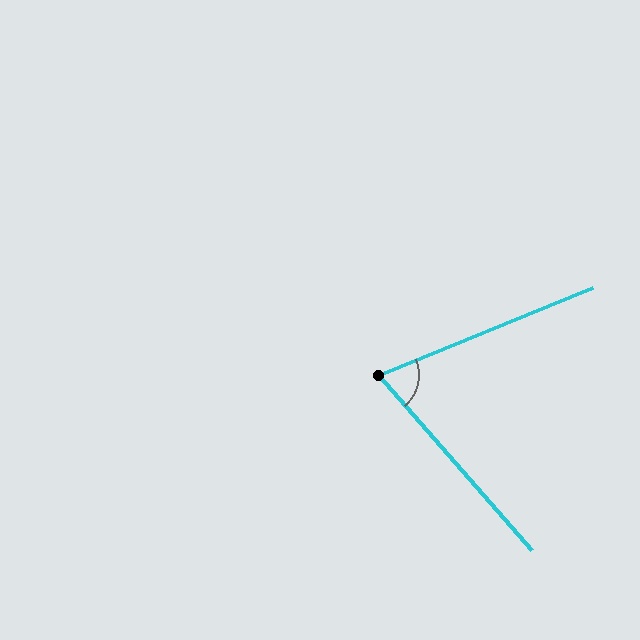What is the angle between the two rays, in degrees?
Approximately 71 degrees.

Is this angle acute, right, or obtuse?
It is acute.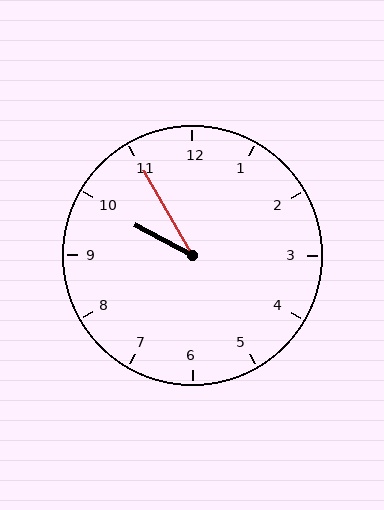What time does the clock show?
9:55.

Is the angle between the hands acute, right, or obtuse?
It is acute.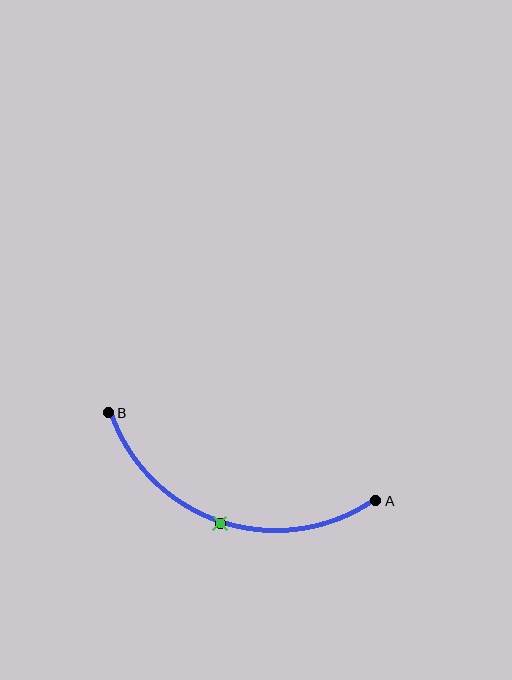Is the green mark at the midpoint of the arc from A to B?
Yes. The green mark lies on the arc at equal arc-length from both A and B — it is the arc midpoint.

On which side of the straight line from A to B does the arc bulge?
The arc bulges below the straight line connecting A and B.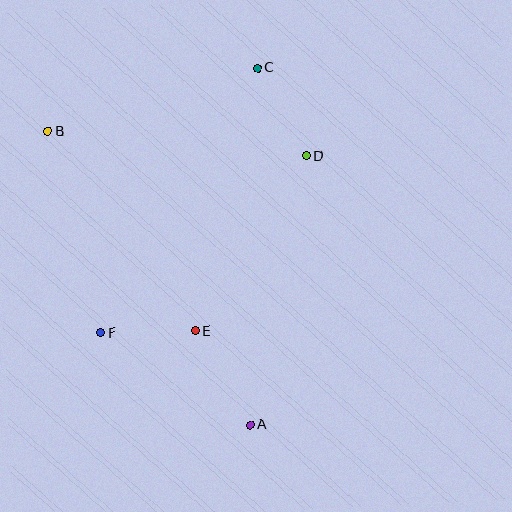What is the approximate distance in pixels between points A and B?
The distance between A and B is approximately 356 pixels.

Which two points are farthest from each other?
Points A and C are farthest from each other.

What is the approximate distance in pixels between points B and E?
The distance between B and E is approximately 248 pixels.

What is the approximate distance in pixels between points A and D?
The distance between A and D is approximately 275 pixels.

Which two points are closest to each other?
Points E and F are closest to each other.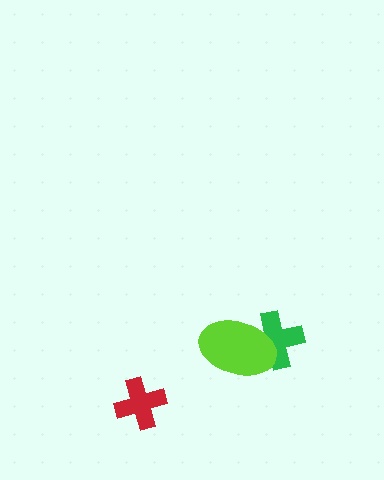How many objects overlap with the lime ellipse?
1 object overlaps with the lime ellipse.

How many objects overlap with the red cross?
0 objects overlap with the red cross.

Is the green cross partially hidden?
Yes, it is partially covered by another shape.